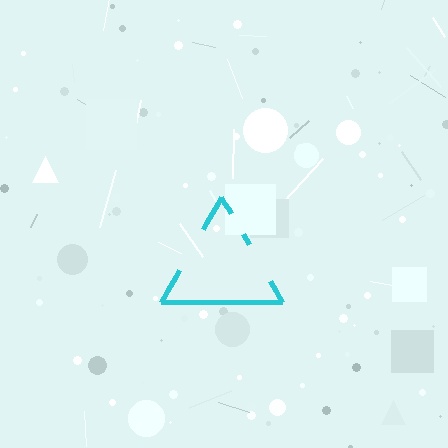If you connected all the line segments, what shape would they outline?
They would outline a triangle.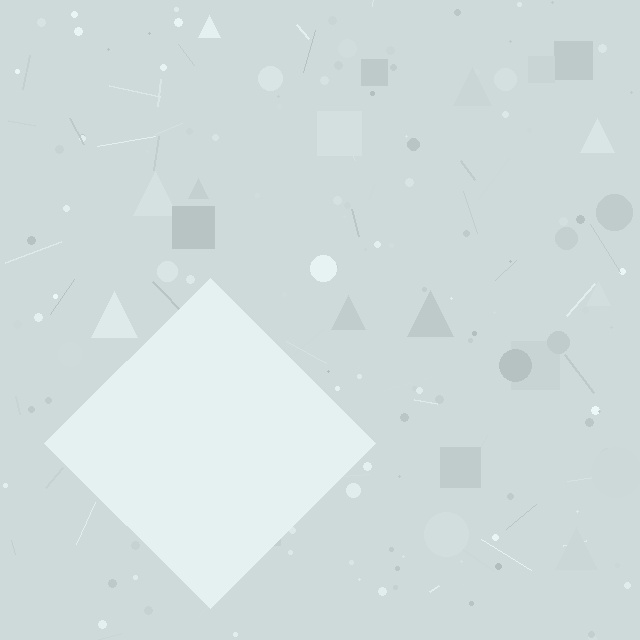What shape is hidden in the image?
A diamond is hidden in the image.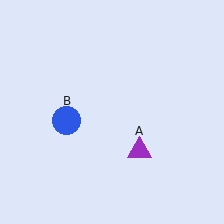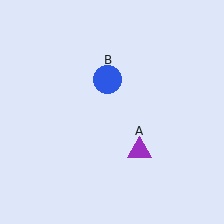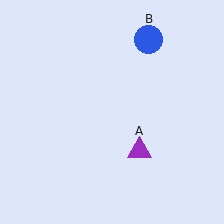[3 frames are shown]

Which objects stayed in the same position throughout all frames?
Purple triangle (object A) remained stationary.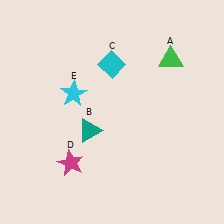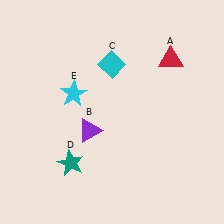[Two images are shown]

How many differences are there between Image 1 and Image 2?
There are 3 differences between the two images.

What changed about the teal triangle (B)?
In Image 1, B is teal. In Image 2, it changed to purple.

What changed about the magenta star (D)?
In Image 1, D is magenta. In Image 2, it changed to teal.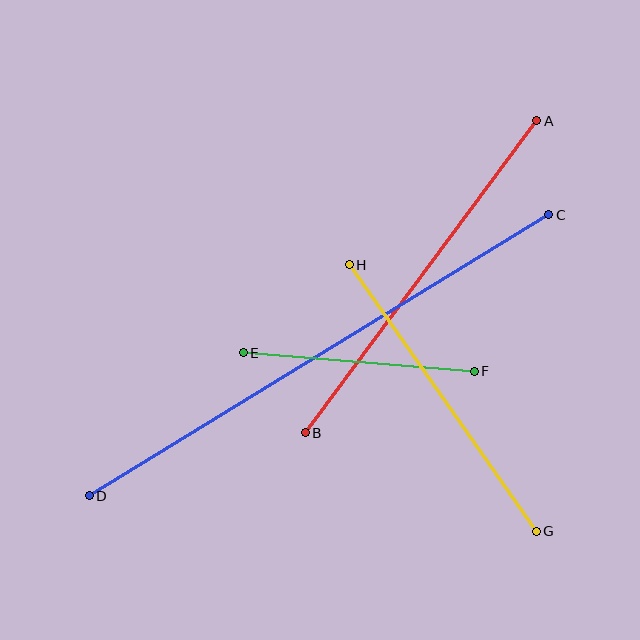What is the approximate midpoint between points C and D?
The midpoint is at approximately (319, 355) pixels.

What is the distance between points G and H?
The distance is approximately 325 pixels.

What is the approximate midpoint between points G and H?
The midpoint is at approximately (443, 398) pixels.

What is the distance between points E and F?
The distance is approximately 232 pixels.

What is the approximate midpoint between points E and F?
The midpoint is at approximately (359, 362) pixels.